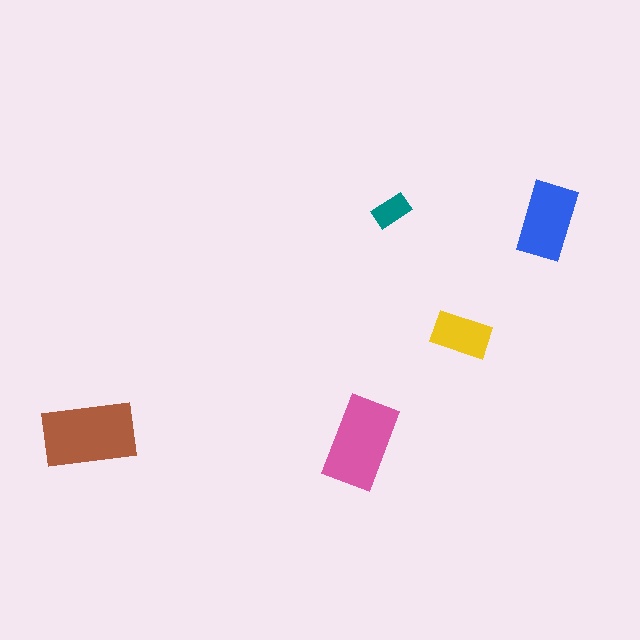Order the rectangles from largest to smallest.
the brown one, the pink one, the blue one, the yellow one, the teal one.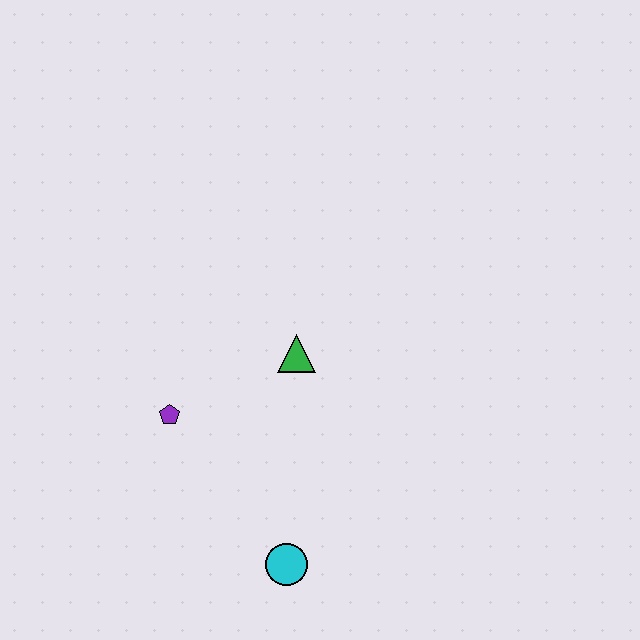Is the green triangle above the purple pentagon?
Yes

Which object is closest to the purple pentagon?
The green triangle is closest to the purple pentagon.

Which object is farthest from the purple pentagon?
The cyan circle is farthest from the purple pentagon.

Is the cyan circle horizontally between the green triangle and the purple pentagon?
Yes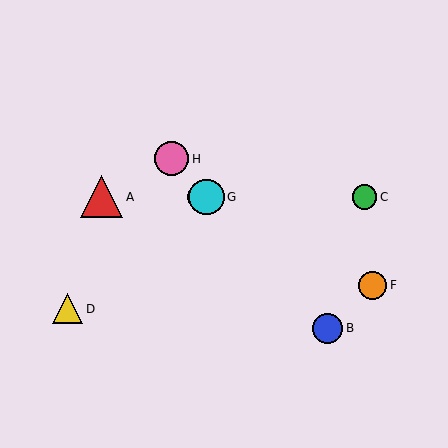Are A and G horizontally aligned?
Yes, both are at y≈197.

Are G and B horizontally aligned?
No, G is at y≈197 and B is at y≈328.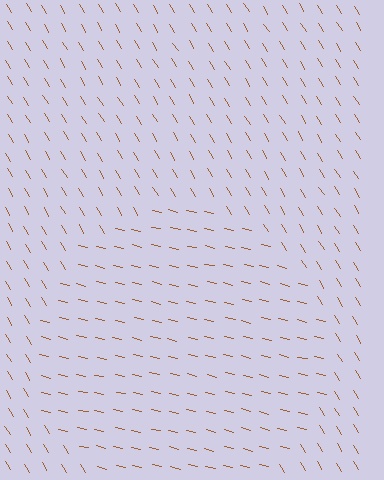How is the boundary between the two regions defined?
The boundary is defined purely by a change in line orientation (approximately 45 degrees difference). All lines are the same color and thickness.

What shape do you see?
I see a circle.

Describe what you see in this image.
The image is filled with small brown line segments. A circle region in the image has lines oriented differently from the surrounding lines, creating a visible texture boundary.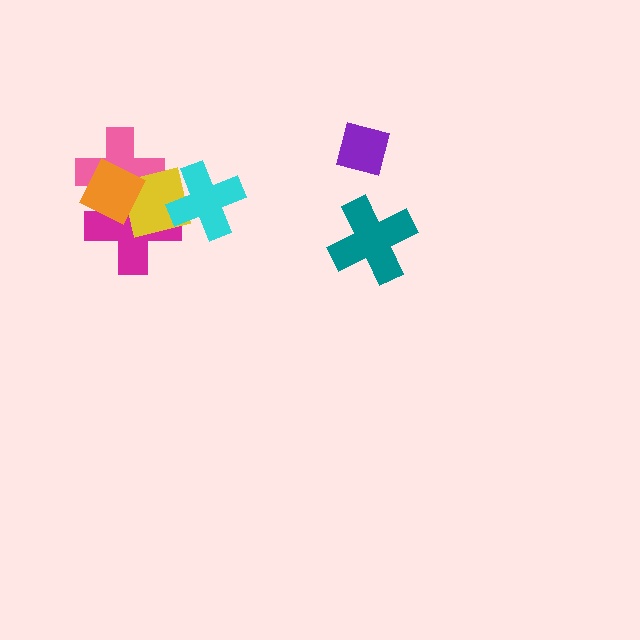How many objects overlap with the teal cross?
0 objects overlap with the teal cross.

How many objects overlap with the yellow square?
4 objects overlap with the yellow square.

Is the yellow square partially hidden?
Yes, it is partially covered by another shape.